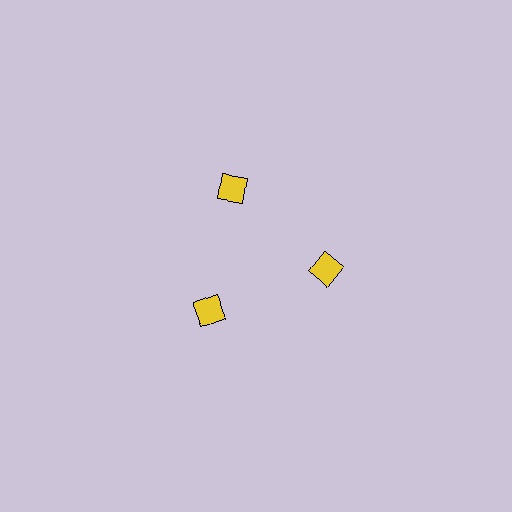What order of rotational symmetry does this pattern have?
This pattern has 3-fold rotational symmetry.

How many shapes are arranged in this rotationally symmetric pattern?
There are 3 shapes, arranged in 3 groups of 1.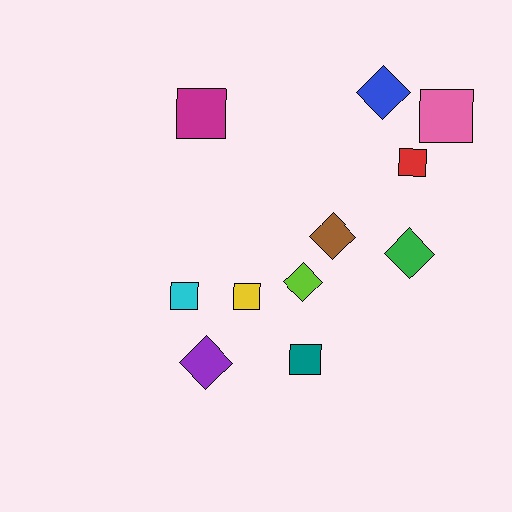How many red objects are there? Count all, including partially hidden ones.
There is 1 red object.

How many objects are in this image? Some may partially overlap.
There are 11 objects.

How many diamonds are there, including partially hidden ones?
There are 5 diamonds.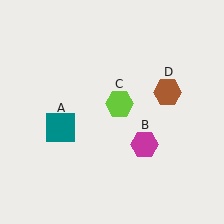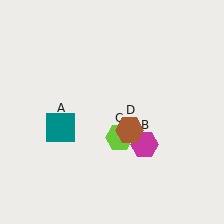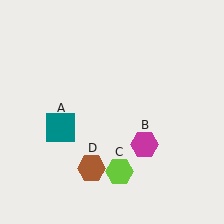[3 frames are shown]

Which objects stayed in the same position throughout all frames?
Teal square (object A) and magenta hexagon (object B) remained stationary.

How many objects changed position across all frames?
2 objects changed position: lime hexagon (object C), brown hexagon (object D).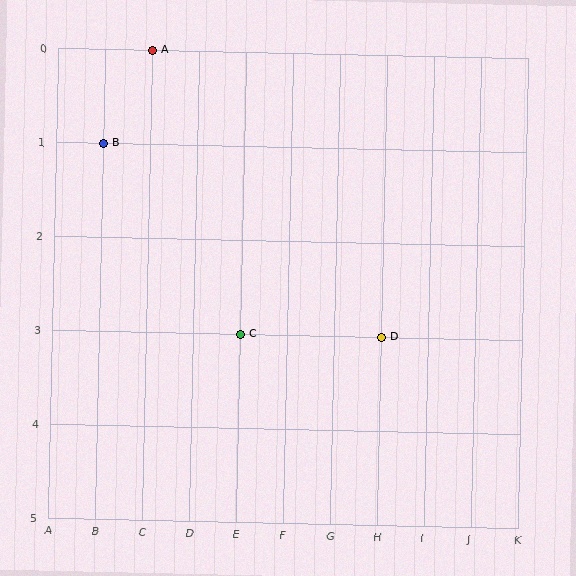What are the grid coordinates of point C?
Point C is at grid coordinates (E, 3).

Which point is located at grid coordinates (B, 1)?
Point B is at (B, 1).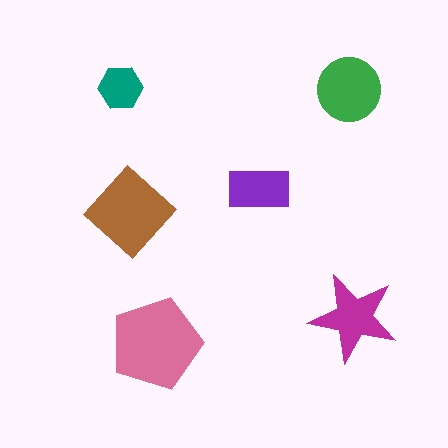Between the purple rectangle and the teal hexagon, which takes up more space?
The purple rectangle.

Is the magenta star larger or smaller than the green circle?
Smaller.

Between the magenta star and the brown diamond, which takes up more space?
The brown diamond.